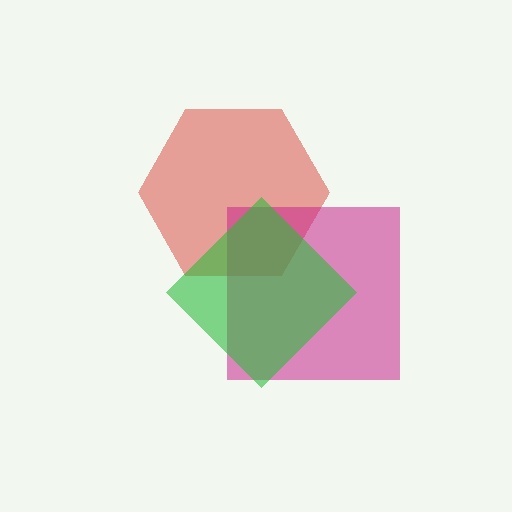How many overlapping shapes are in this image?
There are 3 overlapping shapes in the image.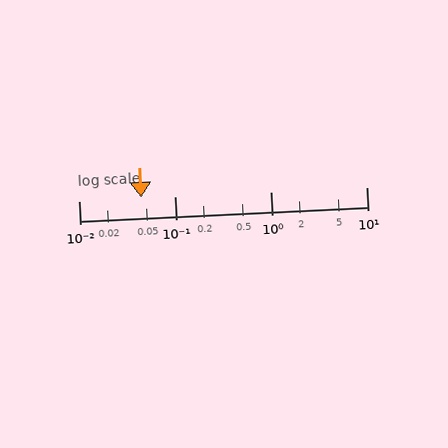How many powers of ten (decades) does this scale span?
The scale spans 3 decades, from 0.01 to 10.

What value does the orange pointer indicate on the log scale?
The pointer indicates approximately 0.045.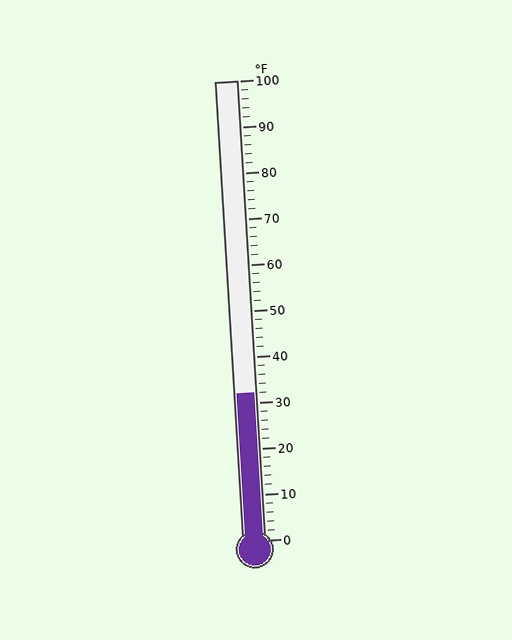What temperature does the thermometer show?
The thermometer shows approximately 32°F.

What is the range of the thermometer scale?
The thermometer scale ranges from 0°F to 100°F.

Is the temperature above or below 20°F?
The temperature is above 20°F.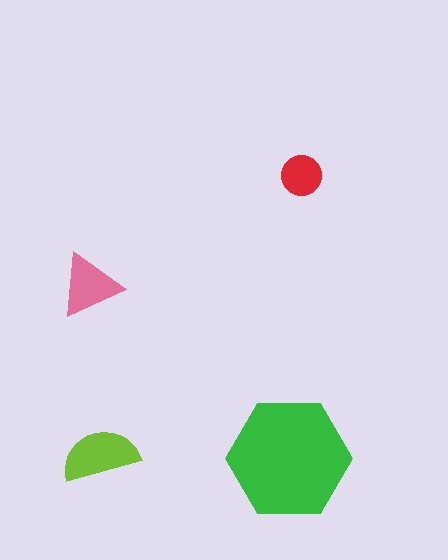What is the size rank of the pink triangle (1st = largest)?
3rd.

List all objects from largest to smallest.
The green hexagon, the lime semicircle, the pink triangle, the red circle.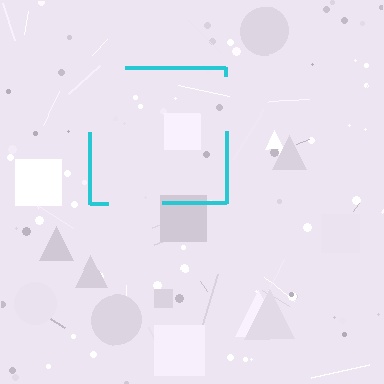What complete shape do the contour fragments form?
The contour fragments form a square.